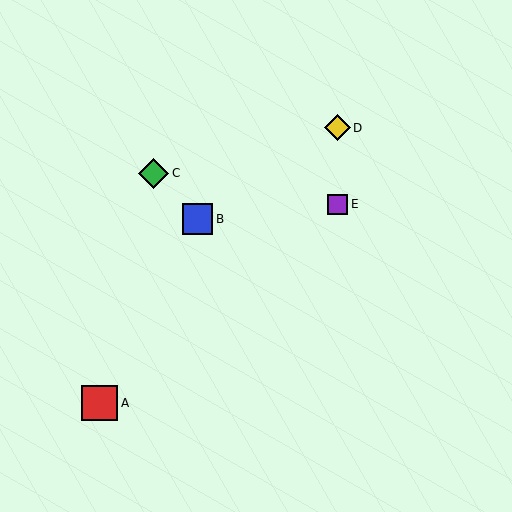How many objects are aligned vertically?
2 objects (D, E) are aligned vertically.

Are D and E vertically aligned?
Yes, both are at x≈337.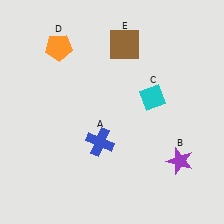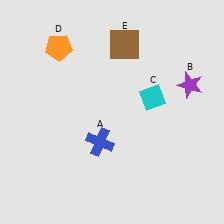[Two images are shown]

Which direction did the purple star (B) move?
The purple star (B) moved up.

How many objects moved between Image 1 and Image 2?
1 object moved between the two images.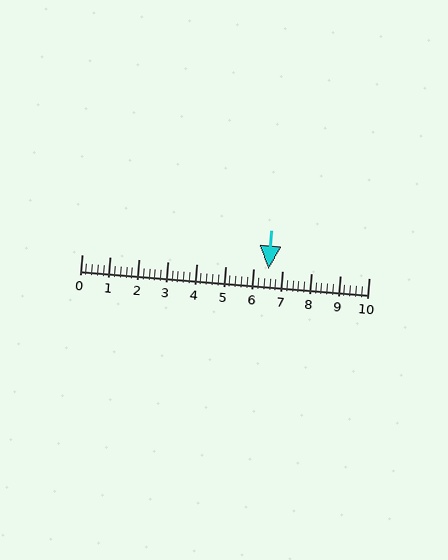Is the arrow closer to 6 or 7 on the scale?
The arrow is closer to 7.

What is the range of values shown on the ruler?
The ruler shows values from 0 to 10.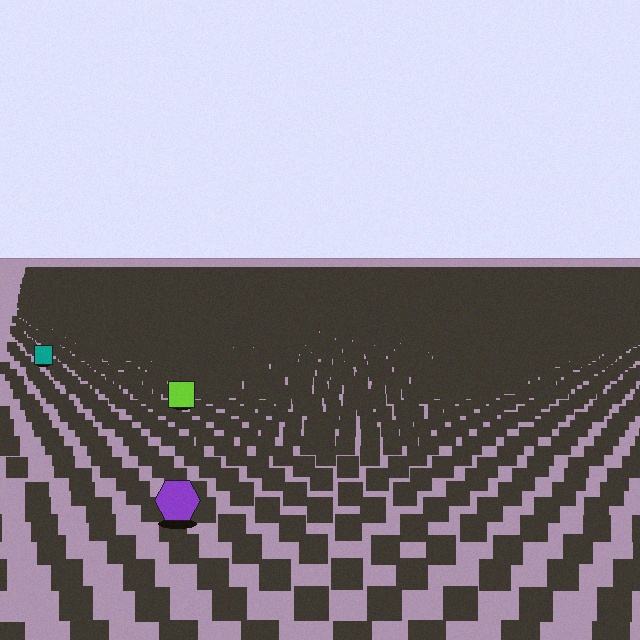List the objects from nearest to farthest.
From nearest to farthest: the purple hexagon, the lime square, the teal square.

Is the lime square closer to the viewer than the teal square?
Yes. The lime square is closer — you can tell from the texture gradient: the ground texture is coarser near it.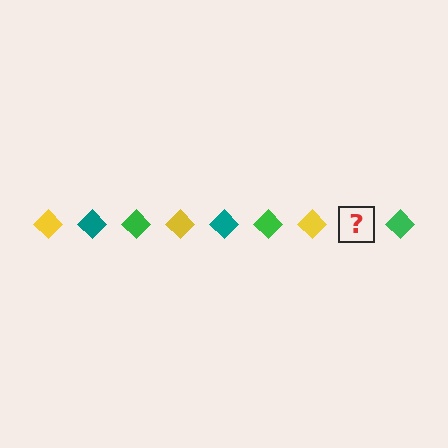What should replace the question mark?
The question mark should be replaced with a teal diamond.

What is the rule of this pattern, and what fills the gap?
The rule is that the pattern cycles through yellow, teal, green diamonds. The gap should be filled with a teal diamond.